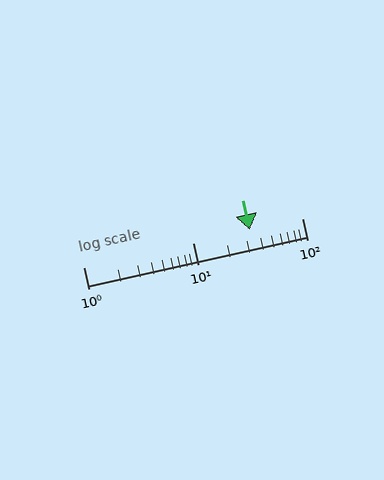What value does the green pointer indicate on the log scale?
The pointer indicates approximately 33.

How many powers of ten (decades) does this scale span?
The scale spans 2 decades, from 1 to 100.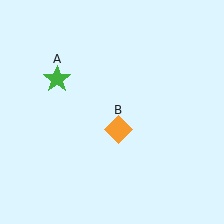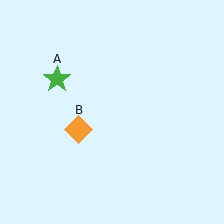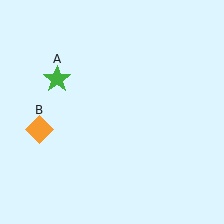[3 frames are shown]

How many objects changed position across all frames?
1 object changed position: orange diamond (object B).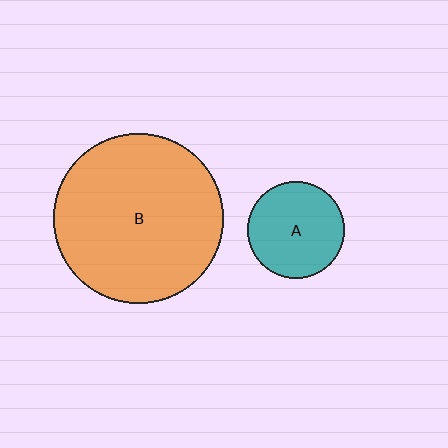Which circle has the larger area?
Circle B (orange).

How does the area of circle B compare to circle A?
Approximately 3.1 times.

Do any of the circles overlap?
No, none of the circles overlap.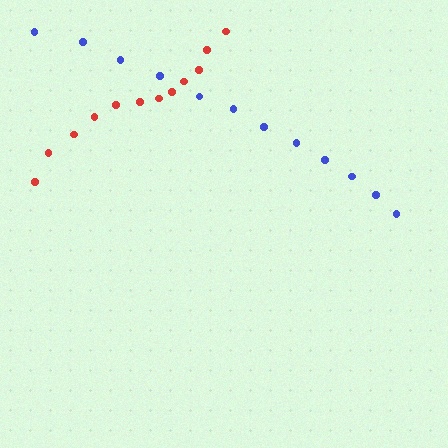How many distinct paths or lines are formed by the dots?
There are 2 distinct paths.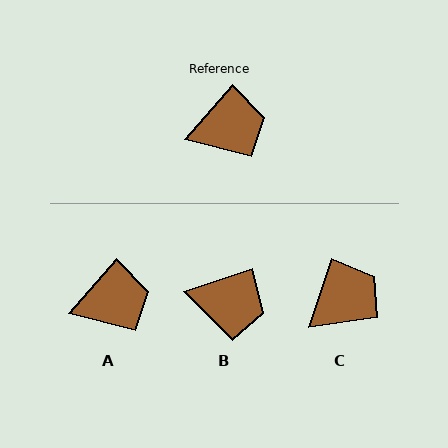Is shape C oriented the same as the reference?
No, it is off by about 23 degrees.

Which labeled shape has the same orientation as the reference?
A.